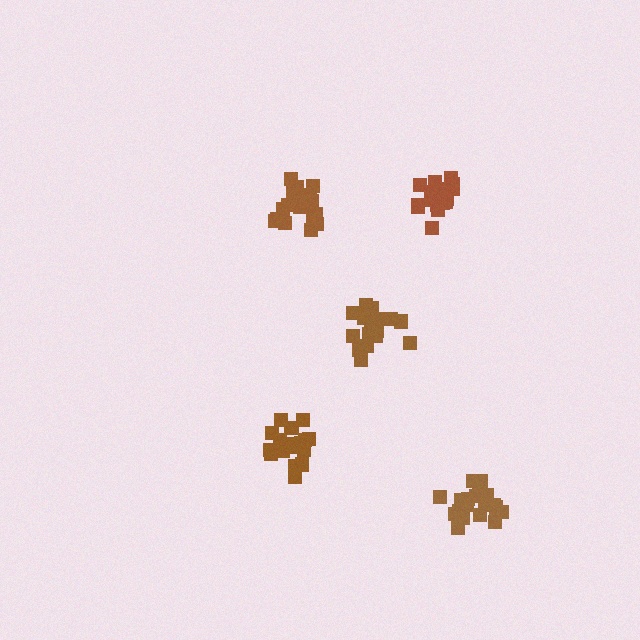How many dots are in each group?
Group 1: 18 dots, Group 2: 19 dots, Group 3: 17 dots, Group 4: 20 dots, Group 5: 20 dots (94 total).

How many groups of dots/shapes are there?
There are 5 groups.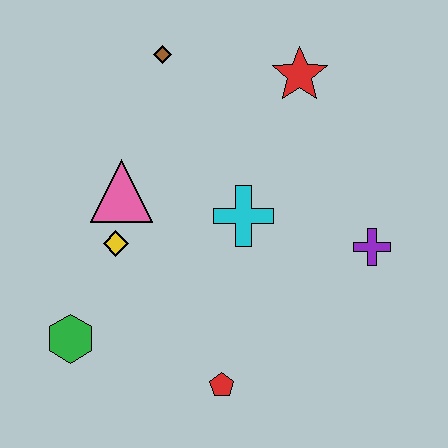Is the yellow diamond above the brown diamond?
No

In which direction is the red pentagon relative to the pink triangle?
The red pentagon is below the pink triangle.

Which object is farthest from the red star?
The green hexagon is farthest from the red star.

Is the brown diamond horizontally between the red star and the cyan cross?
No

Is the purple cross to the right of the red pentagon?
Yes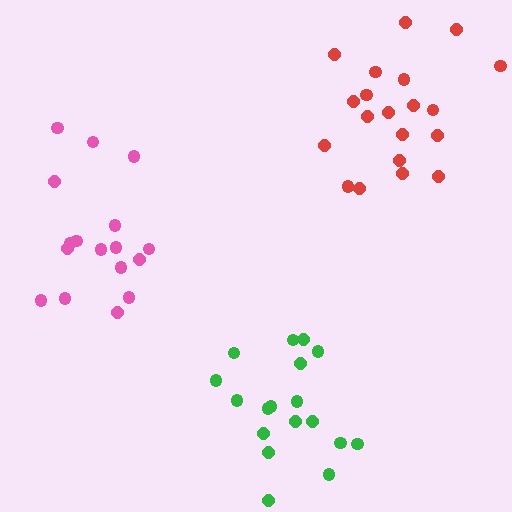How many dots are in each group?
Group 1: 18 dots, Group 2: 17 dots, Group 3: 20 dots (55 total).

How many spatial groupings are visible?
There are 3 spatial groupings.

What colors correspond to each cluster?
The clusters are colored: green, pink, red.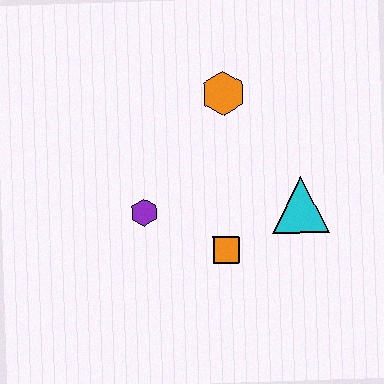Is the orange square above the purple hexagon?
No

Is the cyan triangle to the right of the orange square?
Yes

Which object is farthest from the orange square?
The orange hexagon is farthest from the orange square.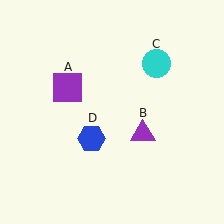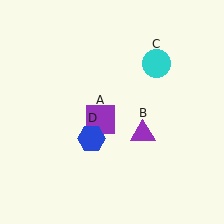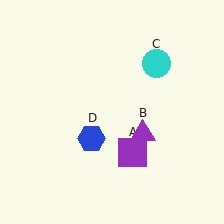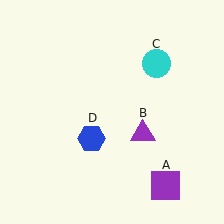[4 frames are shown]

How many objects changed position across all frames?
1 object changed position: purple square (object A).